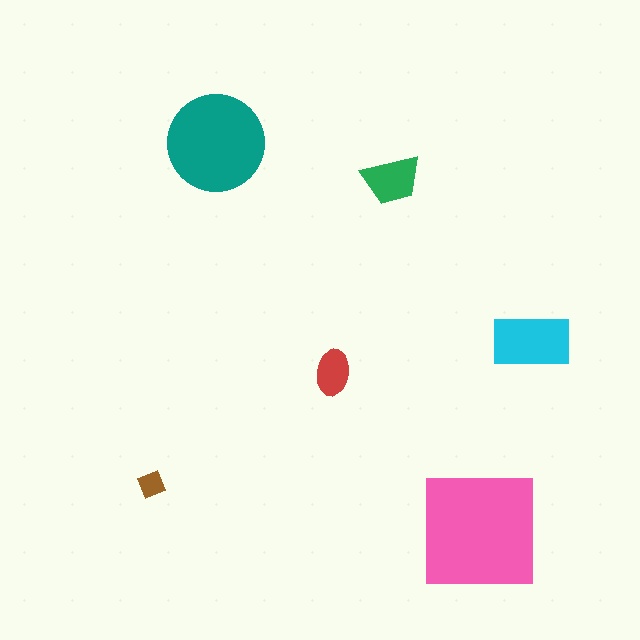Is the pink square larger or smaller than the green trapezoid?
Larger.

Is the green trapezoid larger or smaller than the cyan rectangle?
Smaller.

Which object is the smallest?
The brown diamond.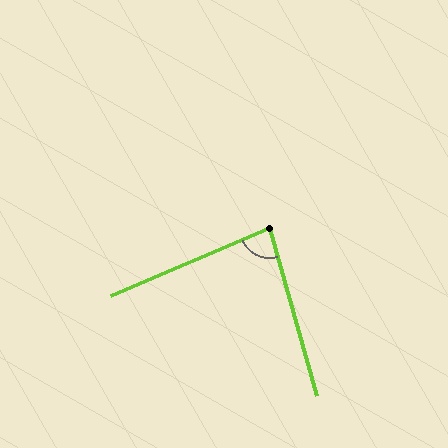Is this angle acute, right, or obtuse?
It is acute.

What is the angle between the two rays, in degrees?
Approximately 82 degrees.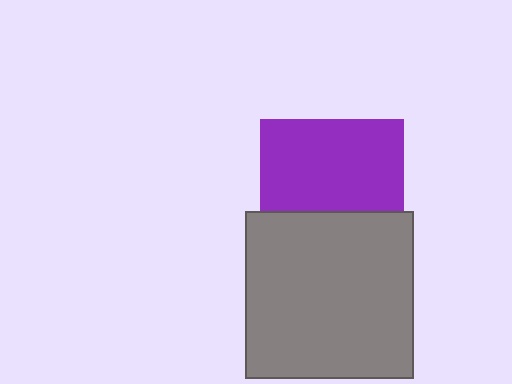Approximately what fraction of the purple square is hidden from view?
Roughly 36% of the purple square is hidden behind the gray square.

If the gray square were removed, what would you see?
You would see the complete purple square.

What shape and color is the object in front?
The object in front is a gray square.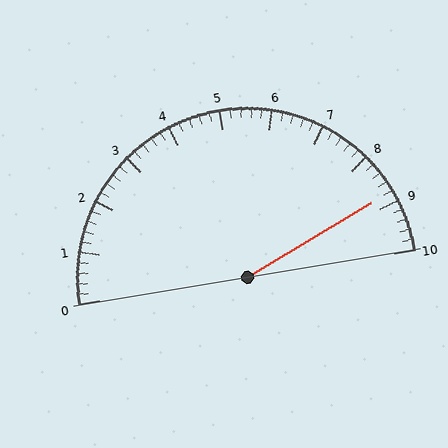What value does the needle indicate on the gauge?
The needle indicates approximately 8.8.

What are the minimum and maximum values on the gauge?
The gauge ranges from 0 to 10.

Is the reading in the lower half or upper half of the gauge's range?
The reading is in the upper half of the range (0 to 10).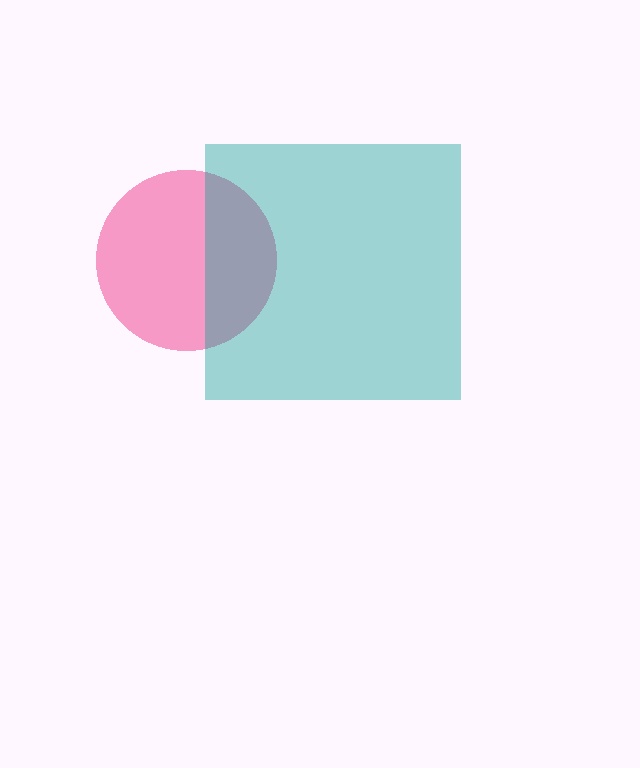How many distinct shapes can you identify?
There are 2 distinct shapes: a pink circle, a teal square.